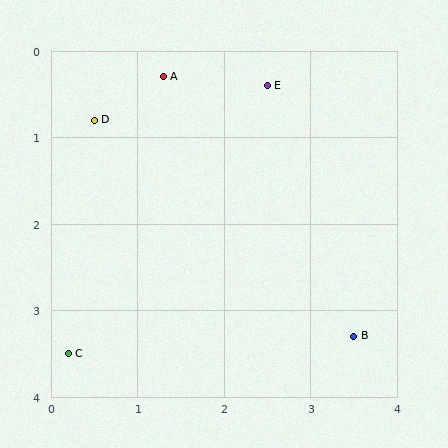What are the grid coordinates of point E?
Point E is at approximately (2.5, 0.4).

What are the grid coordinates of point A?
Point A is at approximately (1.3, 0.3).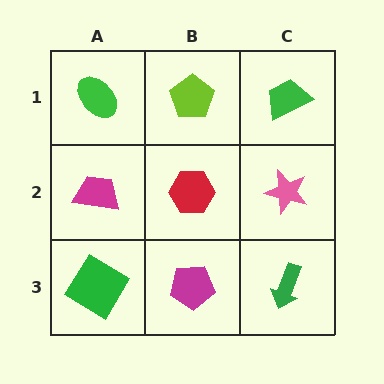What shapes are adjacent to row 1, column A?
A magenta trapezoid (row 2, column A), a lime pentagon (row 1, column B).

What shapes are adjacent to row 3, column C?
A pink star (row 2, column C), a magenta pentagon (row 3, column B).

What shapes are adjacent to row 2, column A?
A green ellipse (row 1, column A), a green diamond (row 3, column A), a red hexagon (row 2, column B).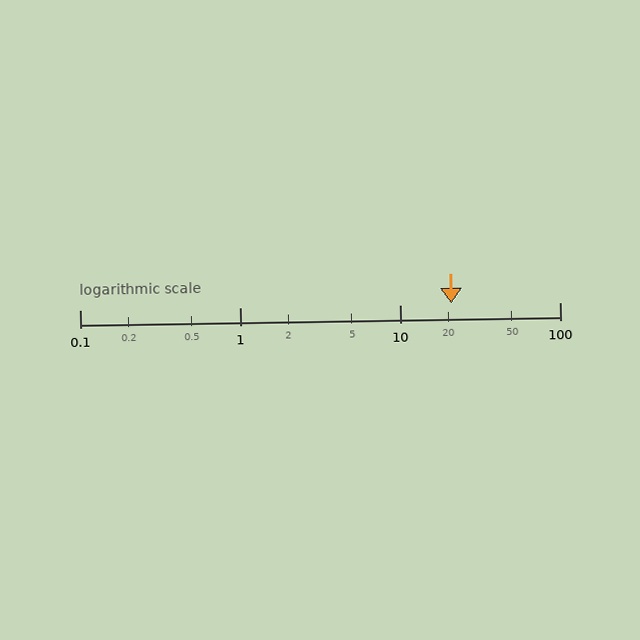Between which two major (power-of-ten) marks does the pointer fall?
The pointer is between 10 and 100.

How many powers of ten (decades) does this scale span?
The scale spans 3 decades, from 0.1 to 100.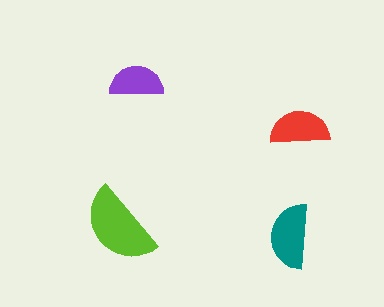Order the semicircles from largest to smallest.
the lime one, the teal one, the red one, the purple one.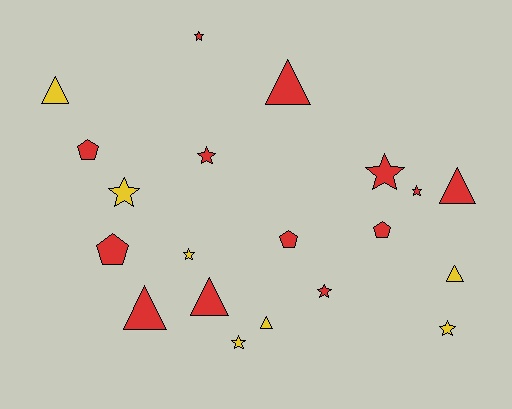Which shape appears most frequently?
Star, with 9 objects.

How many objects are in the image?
There are 20 objects.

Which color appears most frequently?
Red, with 13 objects.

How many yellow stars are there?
There are 4 yellow stars.